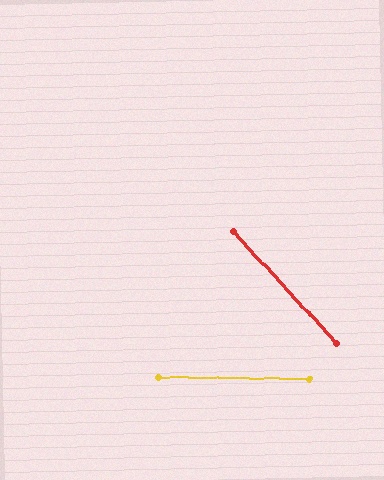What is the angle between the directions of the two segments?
Approximately 46 degrees.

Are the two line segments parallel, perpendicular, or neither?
Neither parallel nor perpendicular — they differ by about 46°.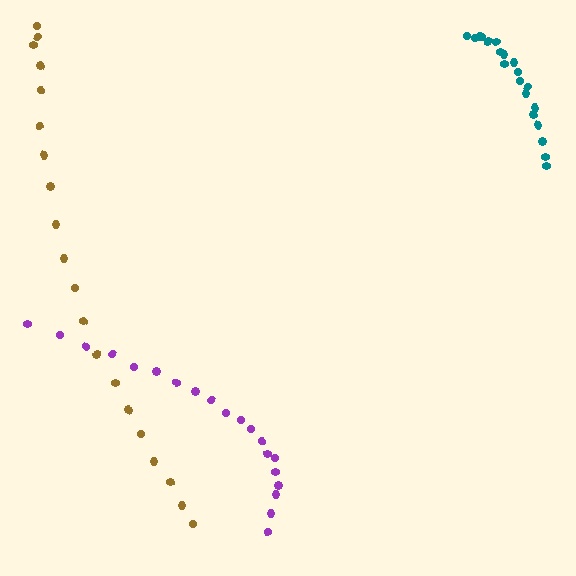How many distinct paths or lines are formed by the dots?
There are 3 distinct paths.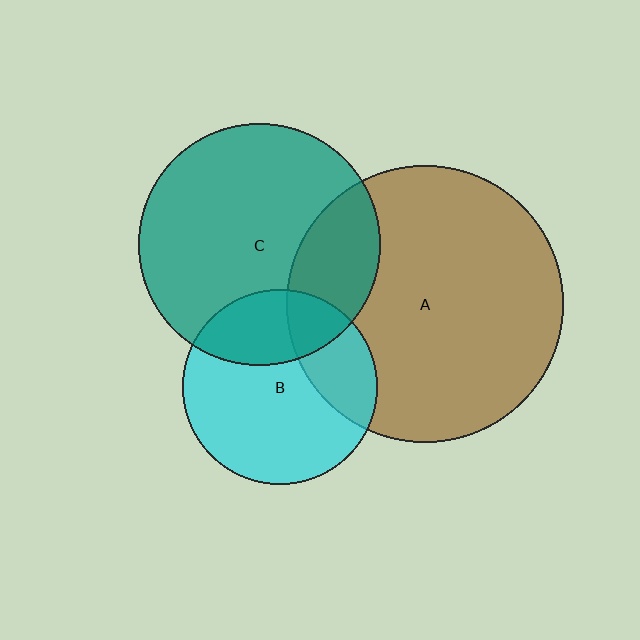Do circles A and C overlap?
Yes.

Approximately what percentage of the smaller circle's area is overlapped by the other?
Approximately 25%.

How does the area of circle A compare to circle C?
Approximately 1.3 times.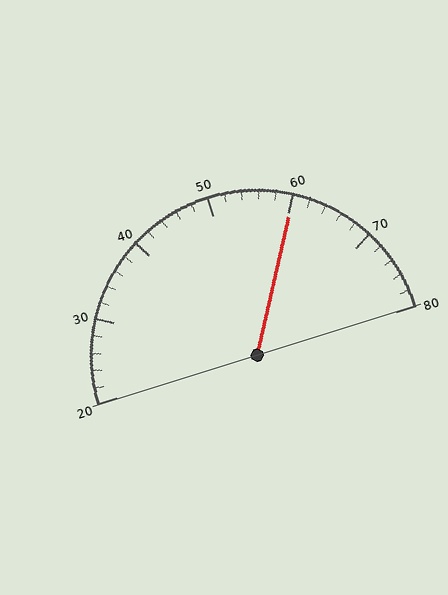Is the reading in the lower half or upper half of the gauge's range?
The reading is in the upper half of the range (20 to 80).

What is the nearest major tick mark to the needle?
The nearest major tick mark is 60.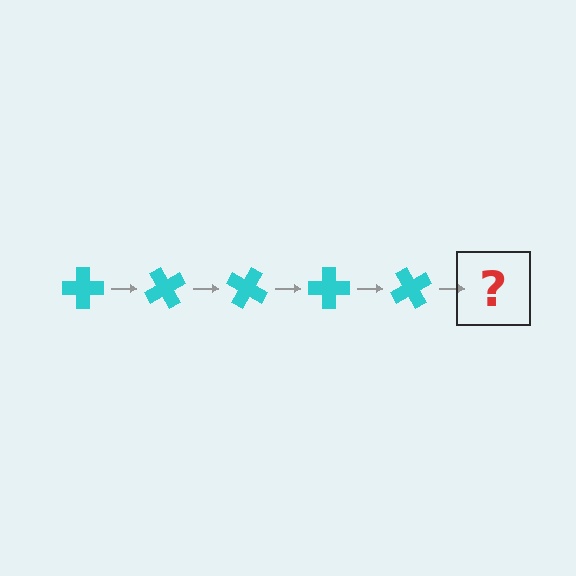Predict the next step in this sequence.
The next step is a cyan cross rotated 300 degrees.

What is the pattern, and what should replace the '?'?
The pattern is that the cross rotates 60 degrees each step. The '?' should be a cyan cross rotated 300 degrees.